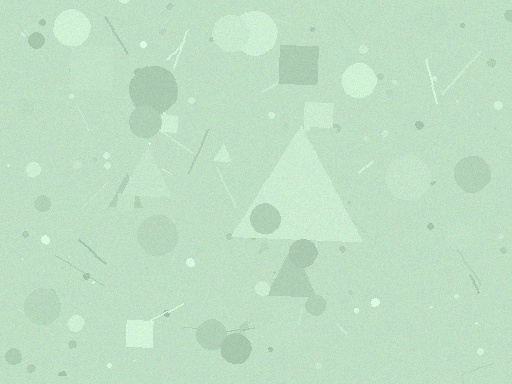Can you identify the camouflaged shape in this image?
The camouflaged shape is a triangle.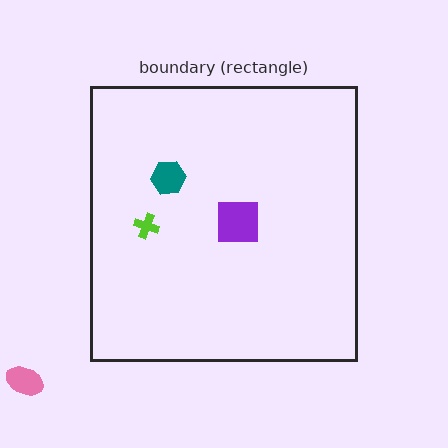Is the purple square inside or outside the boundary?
Inside.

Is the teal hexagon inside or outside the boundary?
Inside.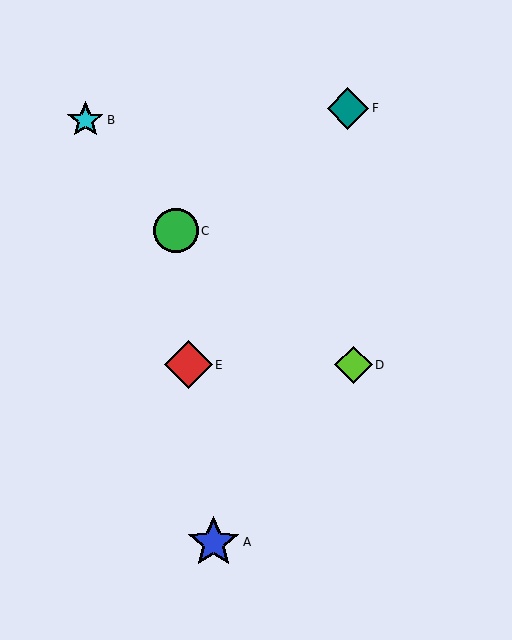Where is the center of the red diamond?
The center of the red diamond is at (188, 365).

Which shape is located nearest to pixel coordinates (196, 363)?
The red diamond (labeled E) at (188, 365) is nearest to that location.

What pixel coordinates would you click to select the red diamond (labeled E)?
Click at (188, 365) to select the red diamond E.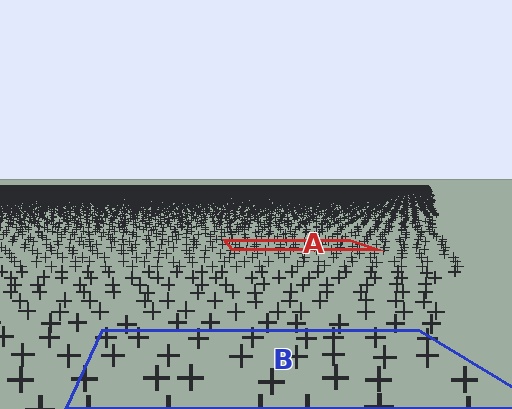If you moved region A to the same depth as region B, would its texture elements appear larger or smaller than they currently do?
They would appear larger. At a closer depth, the same texture elements are projected at a bigger on-screen size.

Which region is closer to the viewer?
Region B is closer. The texture elements there are larger and more spread out.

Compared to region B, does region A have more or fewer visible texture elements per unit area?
Region A has more texture elements per unit area — they are packed more densely because it is farther away.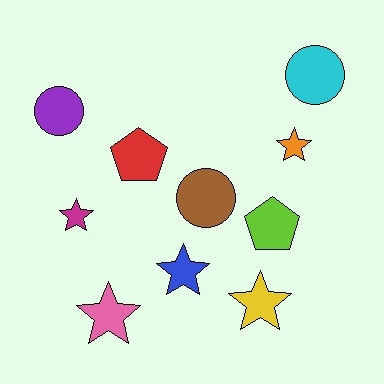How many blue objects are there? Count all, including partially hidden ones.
There is 1 blue object.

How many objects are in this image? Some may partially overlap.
There are 10 objects.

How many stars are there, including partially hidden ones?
There are 5 stars.